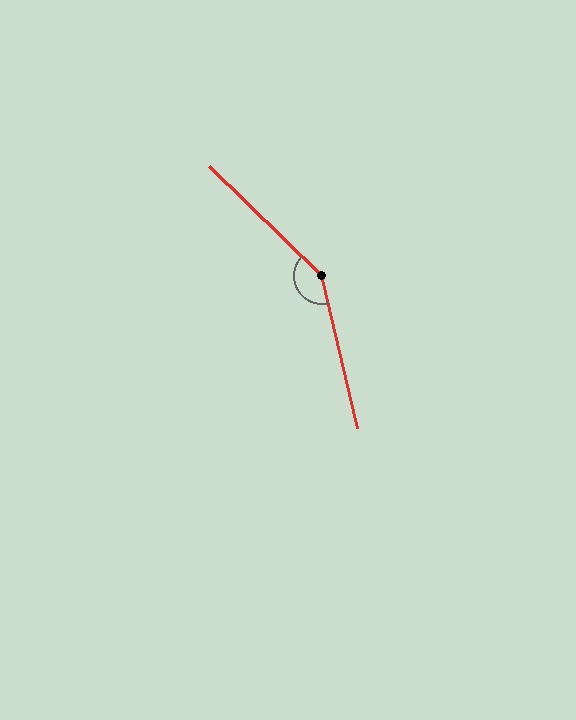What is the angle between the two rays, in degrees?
Approximately 147 degrees.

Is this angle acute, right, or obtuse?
It is obtuse.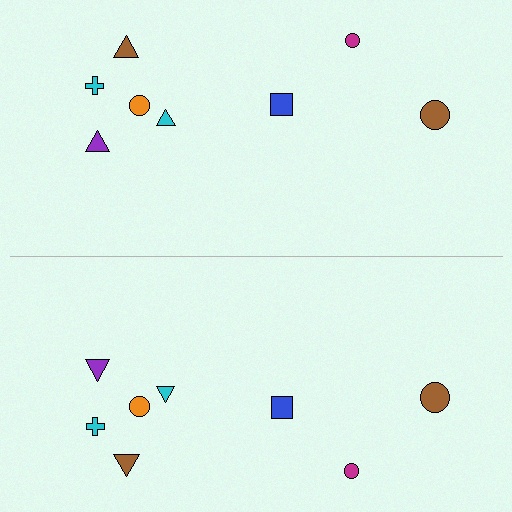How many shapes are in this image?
There are 16 shapes in this image.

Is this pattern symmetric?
Yes, this pattern has bilateral (reflection) symmetry.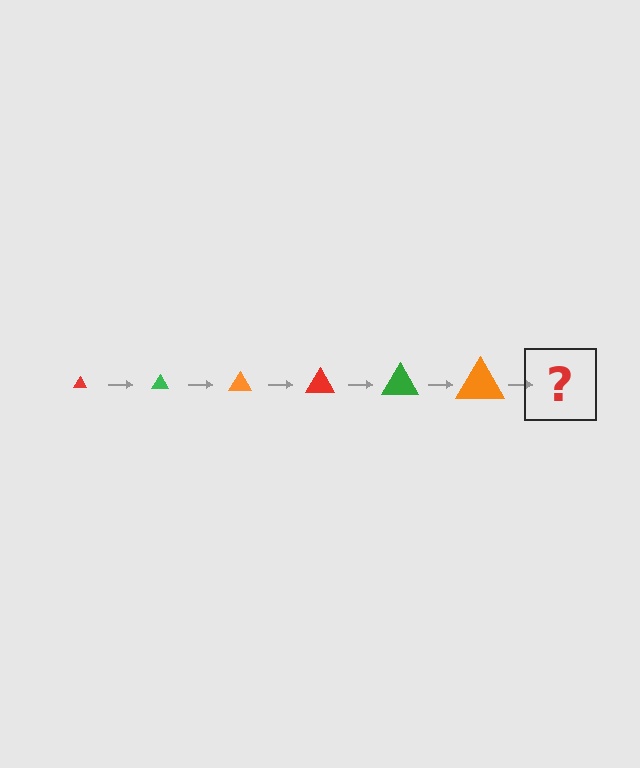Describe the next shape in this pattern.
It should be a red triangle, larger than the previous one.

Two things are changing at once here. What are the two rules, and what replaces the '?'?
The two rules are that the triangle grows larger each step and the color cycles through red, green, and orange. The '?' should be a red triangle, larger than the previous one.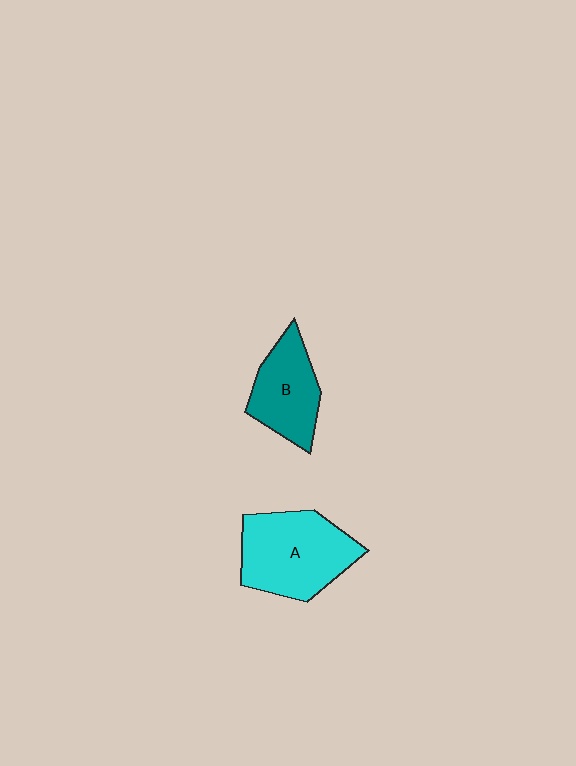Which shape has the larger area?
Shape A (cyan).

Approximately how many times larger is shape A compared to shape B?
Approximately 1.5 times.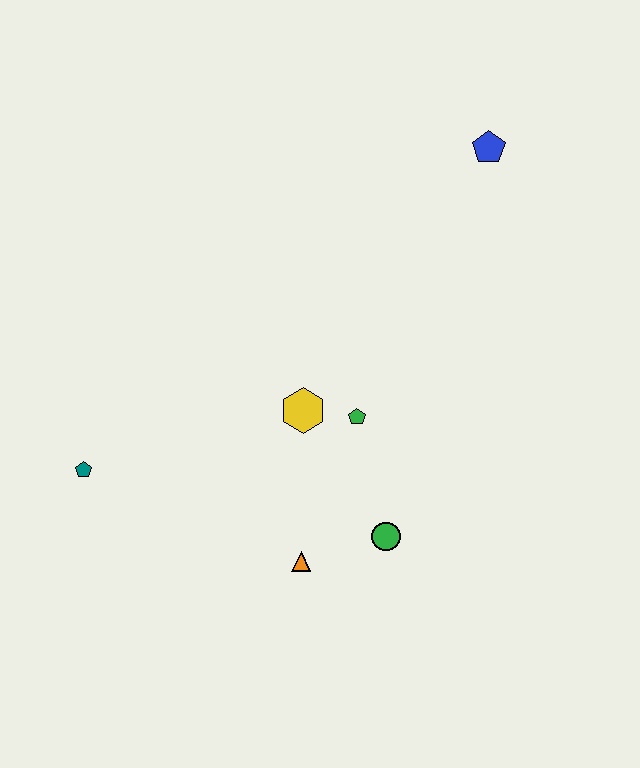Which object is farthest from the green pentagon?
The blue pentagon is farthest from the green pentagon.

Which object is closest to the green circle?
The orange triangle is closest to the green circle.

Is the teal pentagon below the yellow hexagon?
Yes